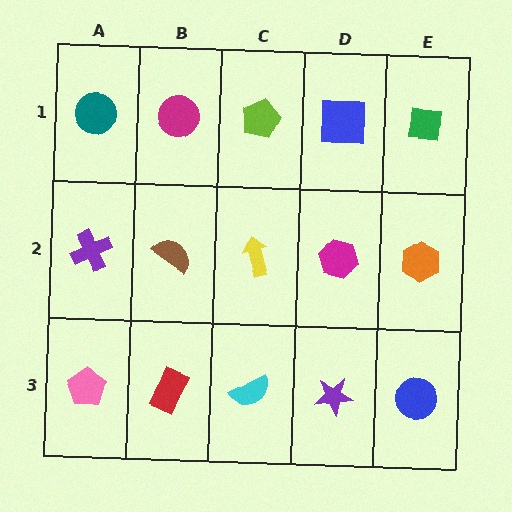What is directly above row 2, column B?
A magenta circle.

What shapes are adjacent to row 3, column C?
A yellow arrow (row 2, column C), a red rectangle (row 3, column B), a purple star (row 3, column D).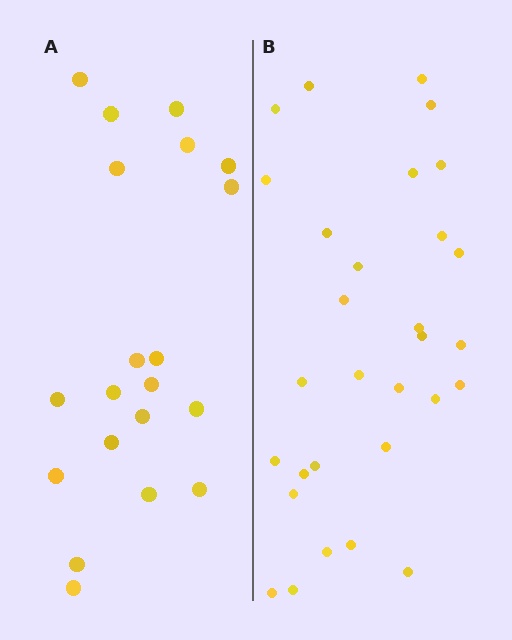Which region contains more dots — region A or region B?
Region B (the right region) has more dots.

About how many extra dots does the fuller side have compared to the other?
Region B has roughly 10 or so more dots than region A.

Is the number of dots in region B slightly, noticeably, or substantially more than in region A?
Region B has substantially more. The ratio is roughly 1.5 to 1.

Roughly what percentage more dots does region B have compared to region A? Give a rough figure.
About 50% more.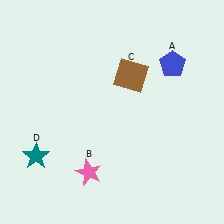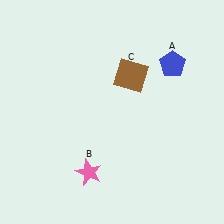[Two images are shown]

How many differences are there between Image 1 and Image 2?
There is 1 difference between the two images.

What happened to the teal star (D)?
The teal star (D) was removed in Image 2. It was in the bottom-left area of Image 1.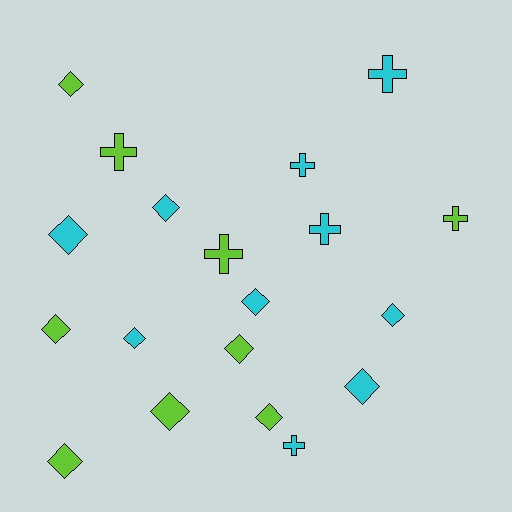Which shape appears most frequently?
Diamond, with 12 objects.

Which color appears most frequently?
Cyan, with 10 objects.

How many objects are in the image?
There are 19 objects.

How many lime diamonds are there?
There are 6 lime diamonds.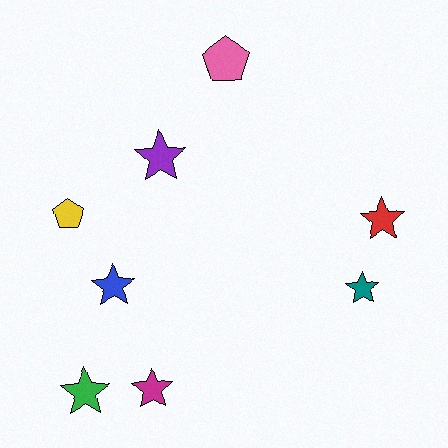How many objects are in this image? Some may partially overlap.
There are 8 objects.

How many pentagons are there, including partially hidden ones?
There are 2 pentagons.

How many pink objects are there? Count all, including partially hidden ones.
There is 1 pink object.